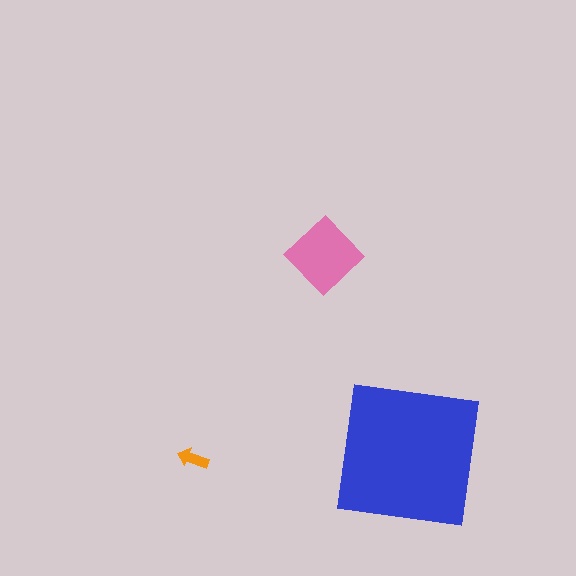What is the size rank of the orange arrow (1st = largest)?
3rd.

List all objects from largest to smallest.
The blue square, the pink diamond, the orange arrow.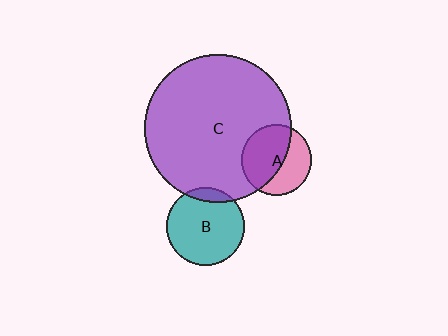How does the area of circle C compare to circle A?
Approximately 4.4 times.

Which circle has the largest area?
Circle C (purple).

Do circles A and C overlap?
Yes.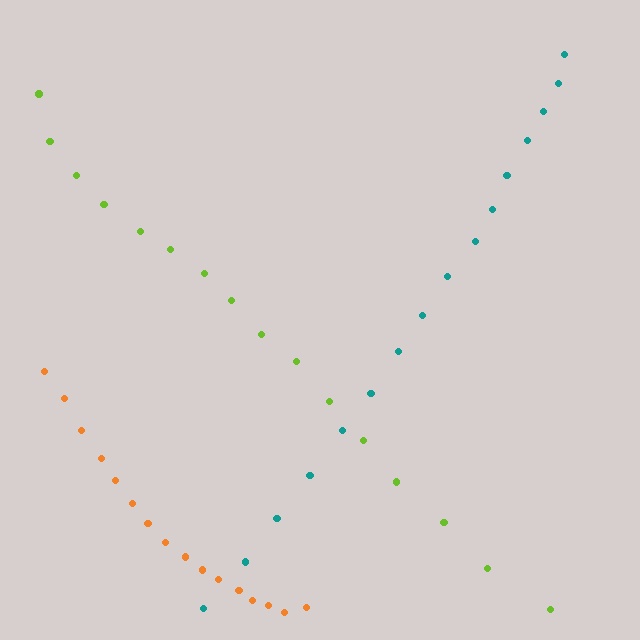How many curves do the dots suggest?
There are 3 distinct paths.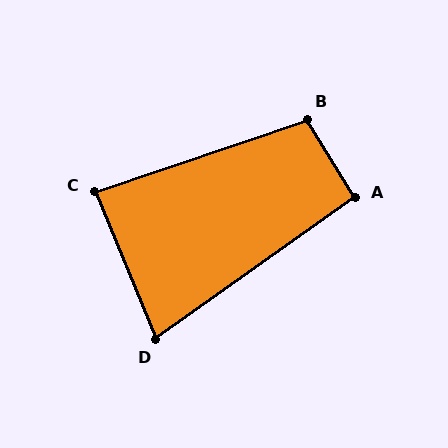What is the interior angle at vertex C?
Approximately 86 degrees (approximately right).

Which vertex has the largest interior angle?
B, at approximately 103 degrees.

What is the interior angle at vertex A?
Approximately 94 degrees (approximately right).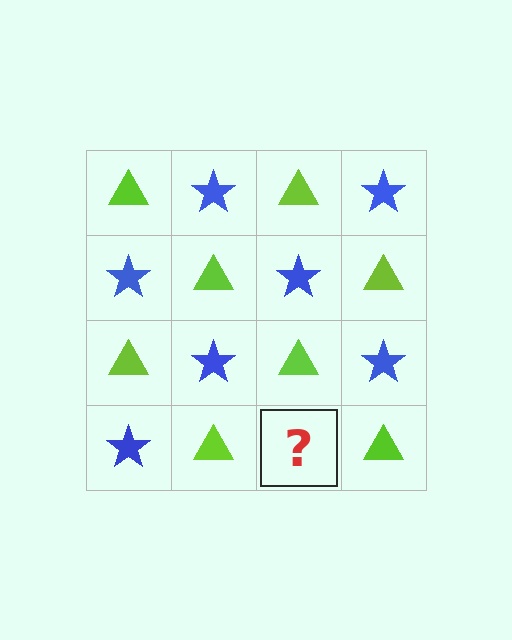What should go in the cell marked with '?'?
The missing cell should contain a blue star.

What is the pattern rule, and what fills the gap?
The rule is that it alternates lime triangle and blue star in a checkerboard pattern. The gap should be filled with a blue star.